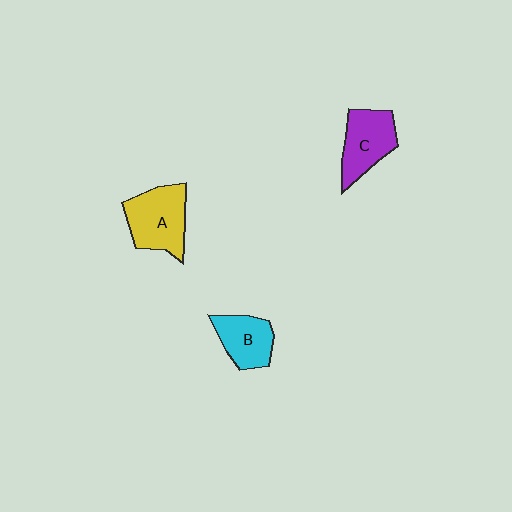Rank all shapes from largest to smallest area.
From largest to smallest: A (yellow), C (purple), B (cyan).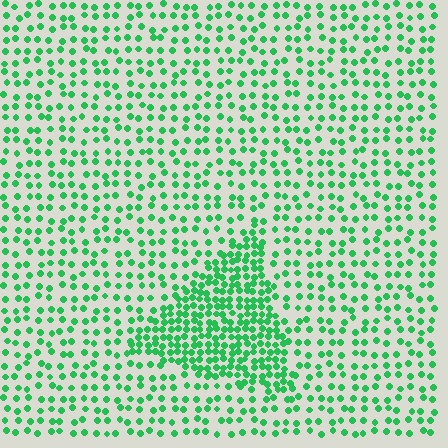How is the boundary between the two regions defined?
The boundary is defined by a change in element density (approximately 2.2x ratio). All elements are the same color, size, and shape.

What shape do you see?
I see a triangle.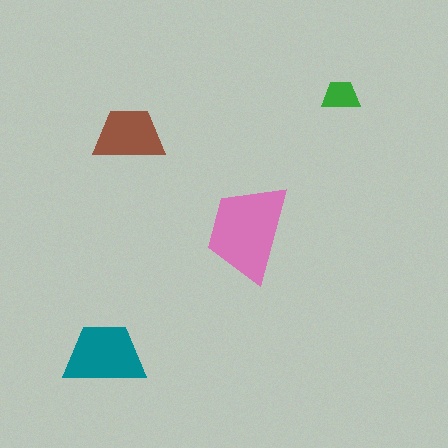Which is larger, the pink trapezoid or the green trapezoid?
The pink one.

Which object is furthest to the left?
The teal trapezoid is leftmost.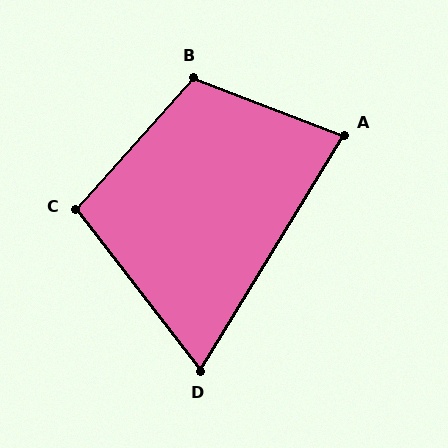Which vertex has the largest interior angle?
B, at approximately 111 degrees.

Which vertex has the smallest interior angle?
D, at approximately 69 degrees.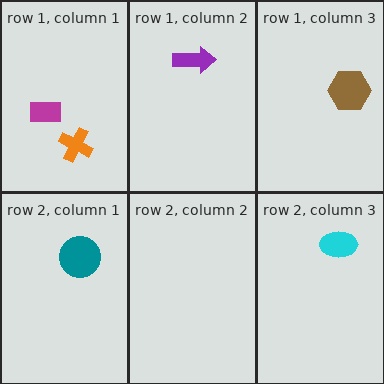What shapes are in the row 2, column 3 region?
The cyan ellipse.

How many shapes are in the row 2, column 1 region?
1.